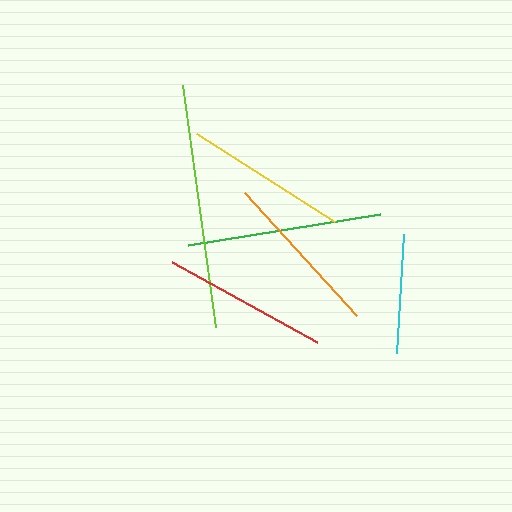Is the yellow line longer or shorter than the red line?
The red line is longer than the yellow line.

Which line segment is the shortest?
The cyan line is the shortest at approximately 119 pixels.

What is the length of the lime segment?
The lime segment is approximately 243 pixels long.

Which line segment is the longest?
The lime line is the longest at approximately 243 pixels.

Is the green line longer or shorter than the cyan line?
The green line is longer than the cyan line.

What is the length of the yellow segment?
The yellow segment is approximately 164 pixels long.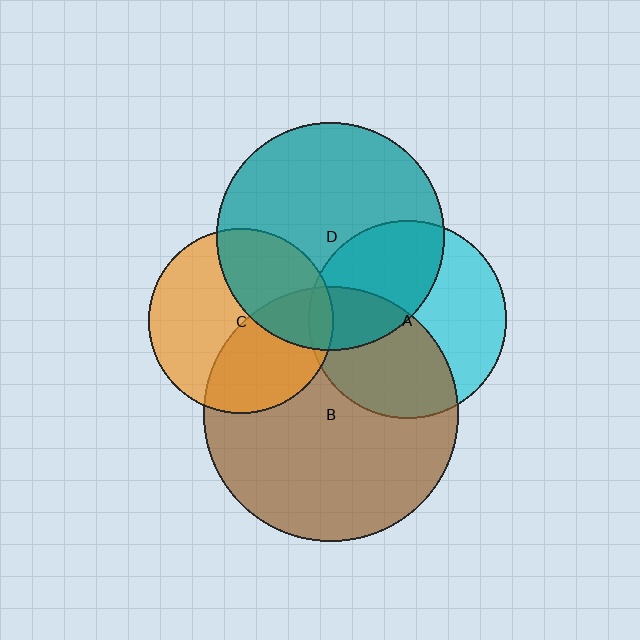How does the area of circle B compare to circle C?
Approximately 1.9 times.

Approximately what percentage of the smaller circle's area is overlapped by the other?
Approximately 40%.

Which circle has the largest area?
Circle B (brown).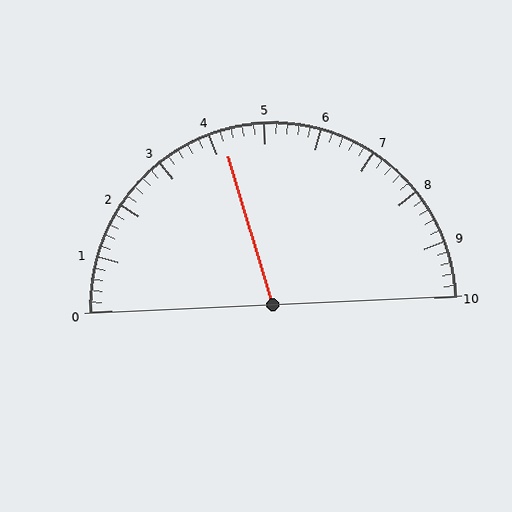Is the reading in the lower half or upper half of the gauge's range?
The reading is in the lower half of the range (0 to 10).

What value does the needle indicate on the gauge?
The needle indicates approximately 4.2.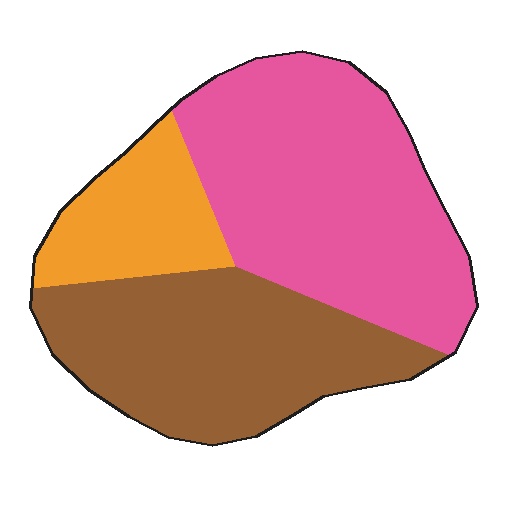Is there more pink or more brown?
Pink.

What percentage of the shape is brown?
Brown covers about 35% of the shape.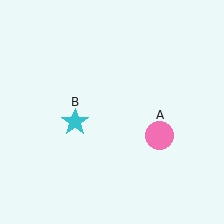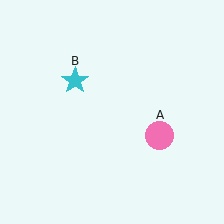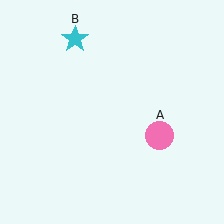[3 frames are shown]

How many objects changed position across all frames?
1 object changed position: cyan star (object B).